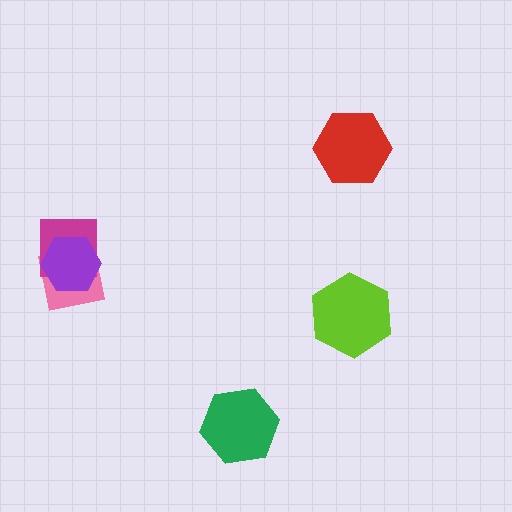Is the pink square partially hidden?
Yes, it is partially covered by another shape.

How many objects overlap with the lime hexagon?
0 objects overlap with the lime hexagon.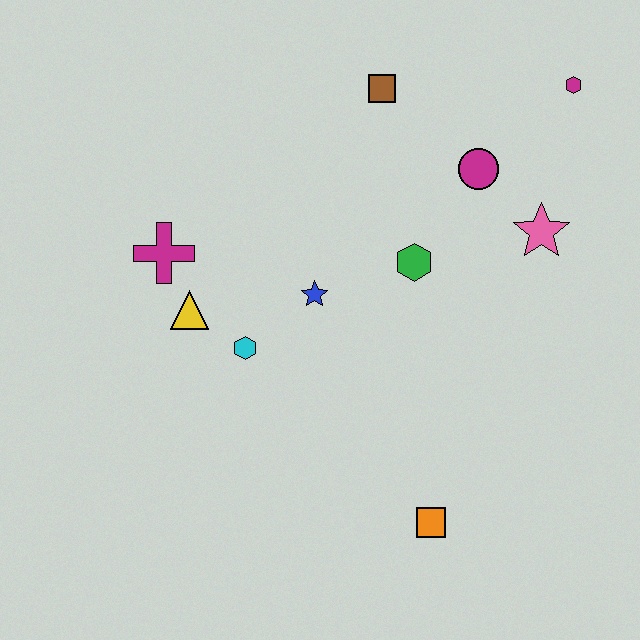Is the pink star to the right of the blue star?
Yes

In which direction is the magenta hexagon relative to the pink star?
The magenta hexagon is above the pink star.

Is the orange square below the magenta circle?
Yes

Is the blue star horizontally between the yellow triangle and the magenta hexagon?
Yes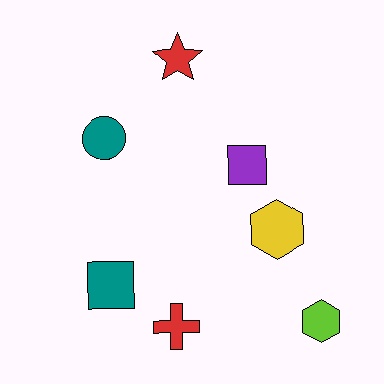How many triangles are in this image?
There are no triangles.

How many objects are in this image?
There are 7 objects.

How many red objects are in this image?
There are 2 red objects.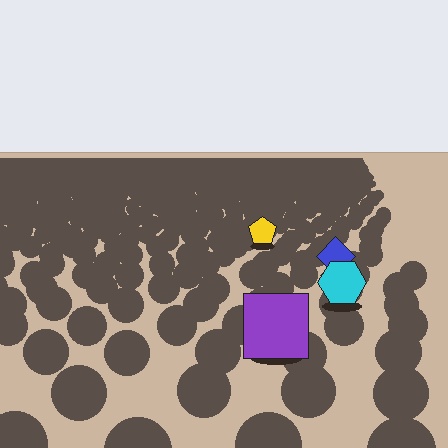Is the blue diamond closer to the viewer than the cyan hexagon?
No. The cyan hexagon is closer — you can tell from the texture gradient: the ground texture is coarser near it.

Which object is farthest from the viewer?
The yellow pentagon is farthest from the viewer. It appears smaller and the ground texture around it is denser.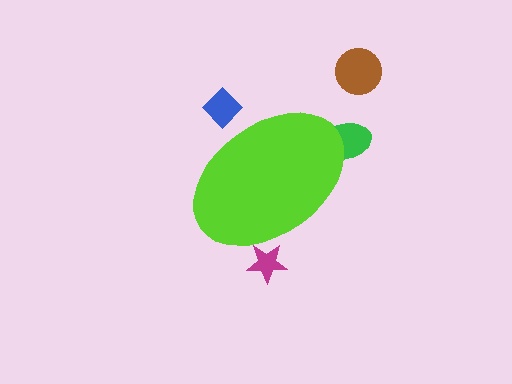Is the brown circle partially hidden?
No, the brown circle is fully visible.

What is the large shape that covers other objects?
A lime ellipse.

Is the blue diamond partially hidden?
Yes, the blue diamond is partially hidden behind the lime ellipse.